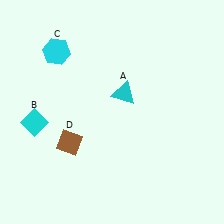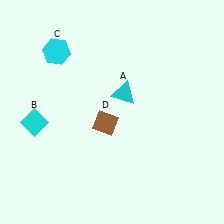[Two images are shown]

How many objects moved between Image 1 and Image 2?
1 object moved between the two images.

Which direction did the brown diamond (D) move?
The brown diamond (D) moved right.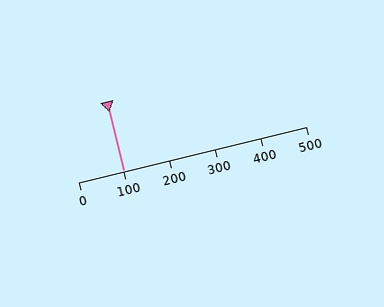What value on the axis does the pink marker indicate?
The marker indicates approximately 100.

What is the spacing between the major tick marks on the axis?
The major ticks are spaced 100 apart.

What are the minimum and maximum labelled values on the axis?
The axis runs from 0 to 500.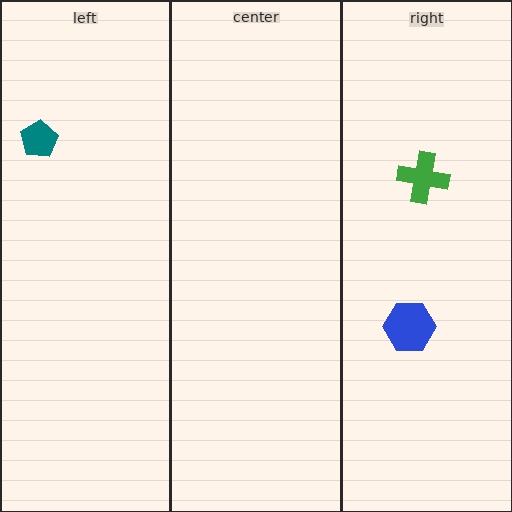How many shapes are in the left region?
1.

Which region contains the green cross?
The right region.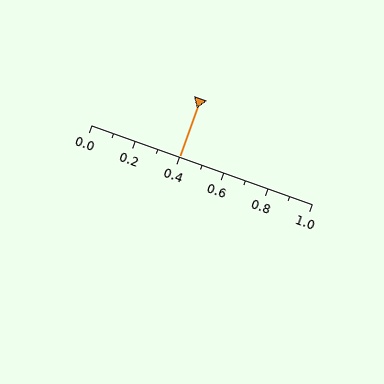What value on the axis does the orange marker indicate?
The marker indicates approximately 0.4.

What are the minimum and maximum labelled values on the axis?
The axis runs from 0.0 to 1.0.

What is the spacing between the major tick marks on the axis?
The major ticks are spaced 0.2 apart.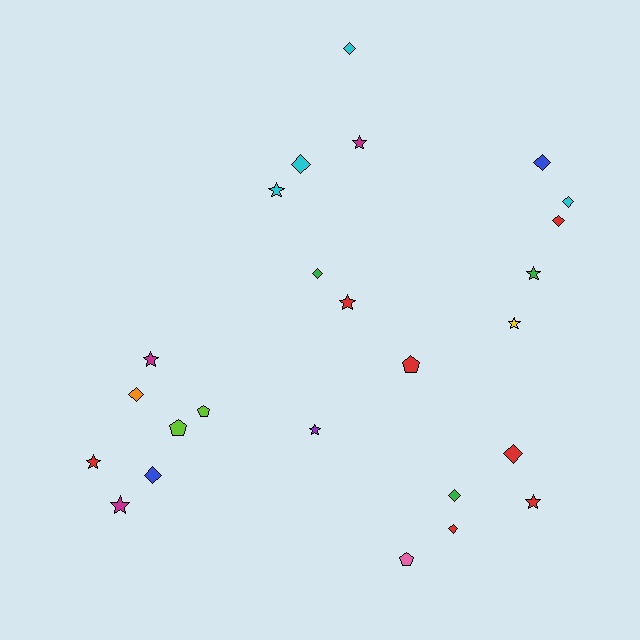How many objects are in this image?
There are 25 objects.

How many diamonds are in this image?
There are 11 diamonds.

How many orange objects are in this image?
There is 1 orange object.